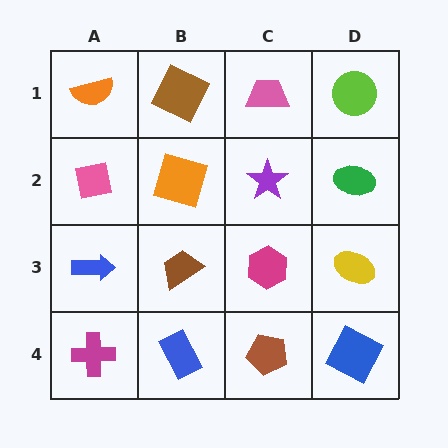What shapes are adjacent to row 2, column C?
A pink trapezoid (row 1, column C), a magenta hexagon (row 3, column C), an orange square (row 2, column B), a green ellipse (row 2, column D).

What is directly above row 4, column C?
A magenta hexagon.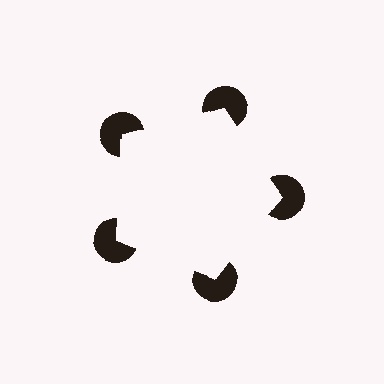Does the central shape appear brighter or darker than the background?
It typically appears slightly brighter than the background, even though no actual brightness change is drawn.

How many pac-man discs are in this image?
There are 5 — one at each vertex of the illusory pentagon.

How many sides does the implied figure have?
5 sides.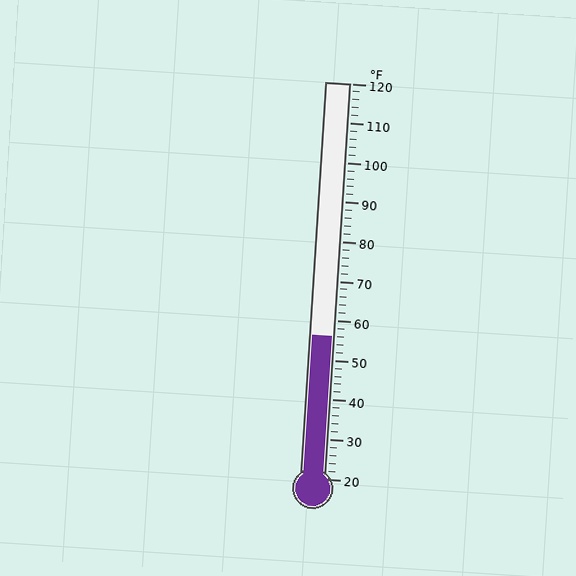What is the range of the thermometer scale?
The thermometer scale ranges from 20°F to 120°F.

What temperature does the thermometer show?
The thermometer shows approximately 56°F.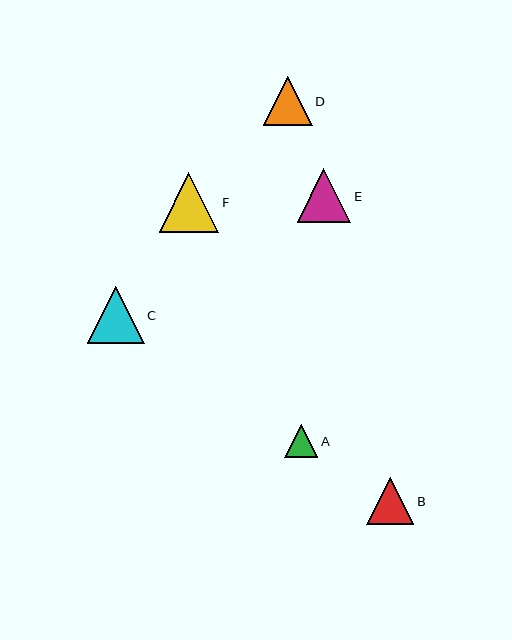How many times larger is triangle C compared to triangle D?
Triangle C is approximately 1.2 times the size of triangle D.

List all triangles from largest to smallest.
From largest to smallest: F, C, E, D, B, A.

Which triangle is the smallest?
Triangle A is the smallest with a size of approximately 33 pixels.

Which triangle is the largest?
Triangle F is the largest with a size of approximately 59 pixels.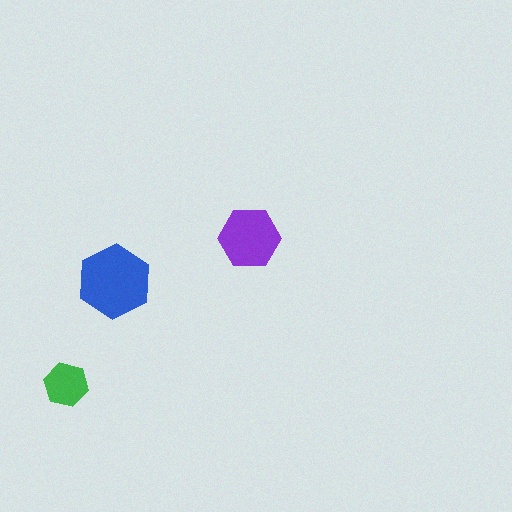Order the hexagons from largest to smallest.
the blue one, the purple one, the green one.